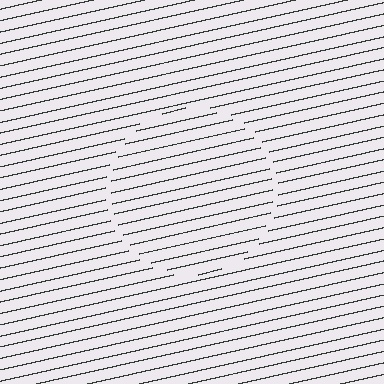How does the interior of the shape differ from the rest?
The interior of the shape contains the same grating, shifted by half a period — the contour is defined by the phase discontinuity where line-ends from the inner and outer gratings abut.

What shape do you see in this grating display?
An illusory circle. The interior of the shape contains the same grating, shifted by half a period — the contour is defined by the phase discontinuity where line-ends from the inner and outer gratings abut.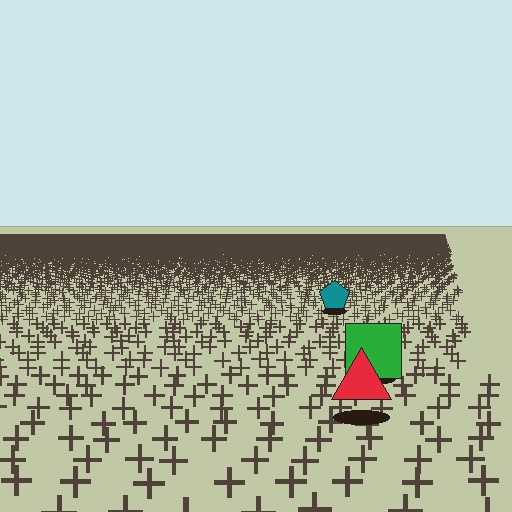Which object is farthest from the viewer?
The teal pentagon is farthest from the viewer. It appears smaller and the ground texture around it is denser.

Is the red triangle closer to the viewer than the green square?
Yes. The red triangle is closer — you can tell from the texture gradient: the ground texture is coarser near it.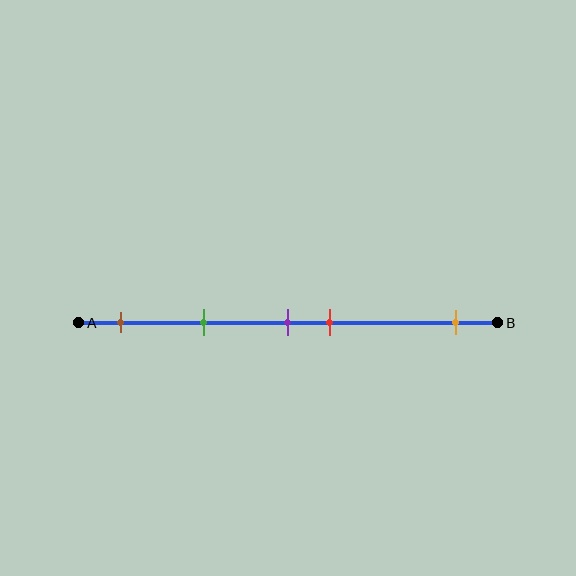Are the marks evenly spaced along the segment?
No, the marks are not evenly spaced.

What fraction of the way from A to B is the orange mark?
The orange mark is approximately 90% (0.9) of the way from A to B.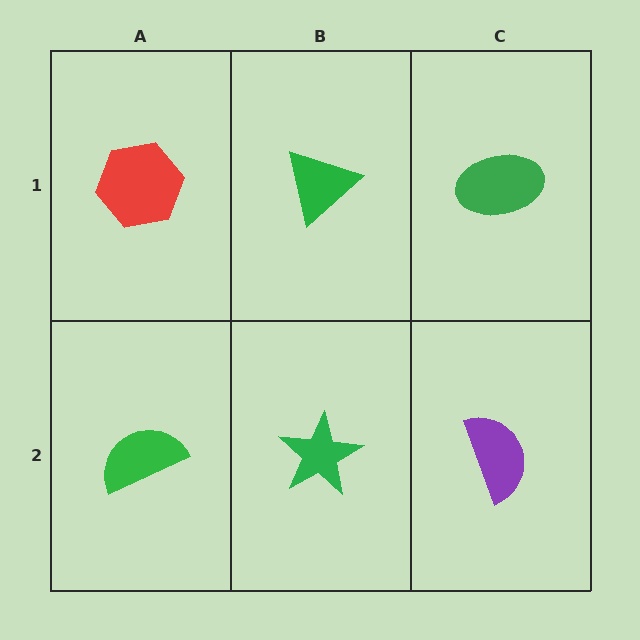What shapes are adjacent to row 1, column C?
A purple semicircle (row 2, column C), a green triangle (row 1, column B).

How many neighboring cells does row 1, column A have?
2.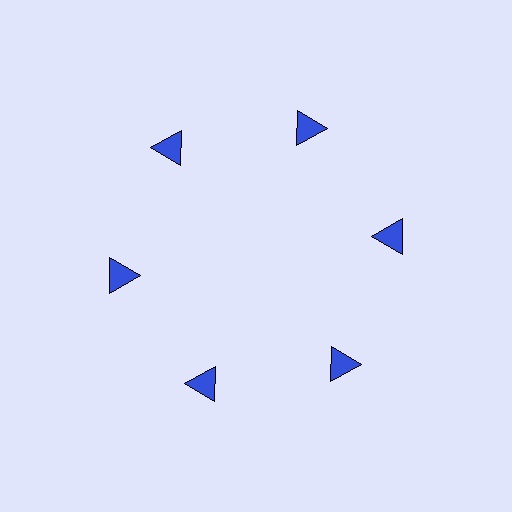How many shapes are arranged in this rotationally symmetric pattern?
There are 6 shapes, arranged in 6 groups of 1.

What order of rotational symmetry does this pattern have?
This pattern has 6-fold rotational symmetry.